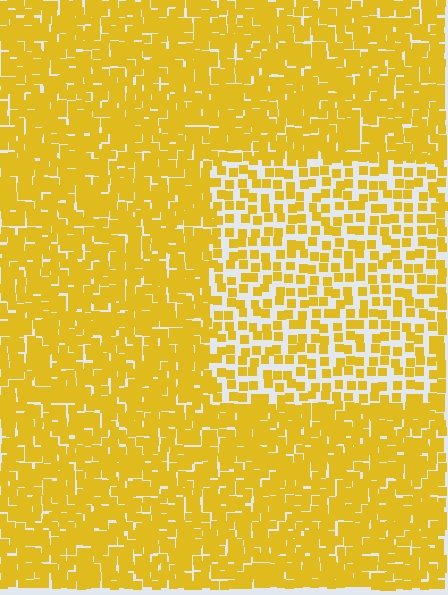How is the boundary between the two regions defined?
The boundary is defined by a change in element density (approximately 2.0x ratio). All elements are the same color, size, and shape.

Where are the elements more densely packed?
The elements are more densely packed outside the rectangle boundary.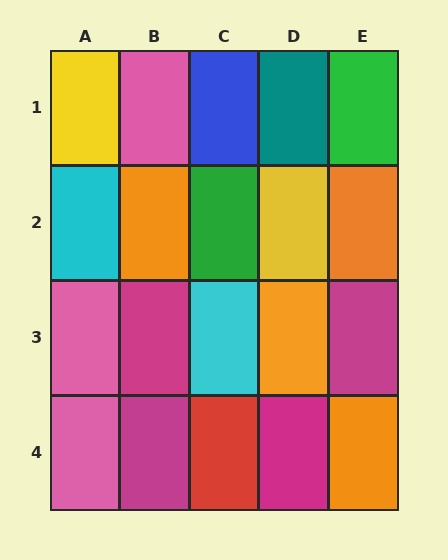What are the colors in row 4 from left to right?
Pink, magenta, red, magenta, orange.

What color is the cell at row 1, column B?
Pink.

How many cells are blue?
1 cell is blue.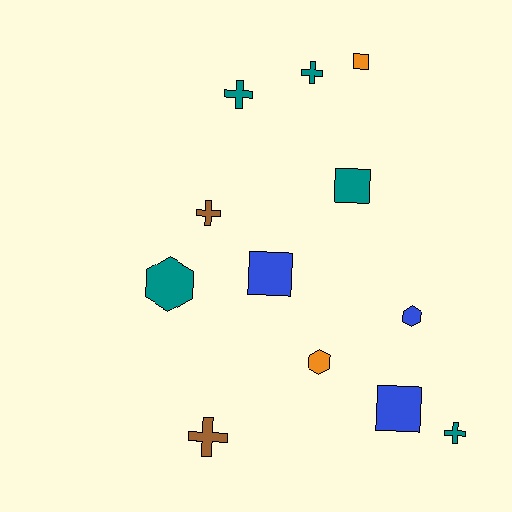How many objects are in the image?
There are 12 objects.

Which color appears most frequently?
Teal, with 5 objects.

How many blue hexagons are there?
There is 1 blue hexagon.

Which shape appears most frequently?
Cross, with 5 objects.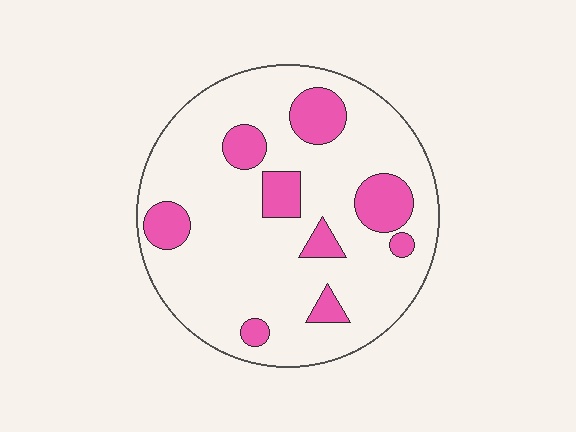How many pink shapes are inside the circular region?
9.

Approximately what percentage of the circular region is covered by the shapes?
Approximately 20%.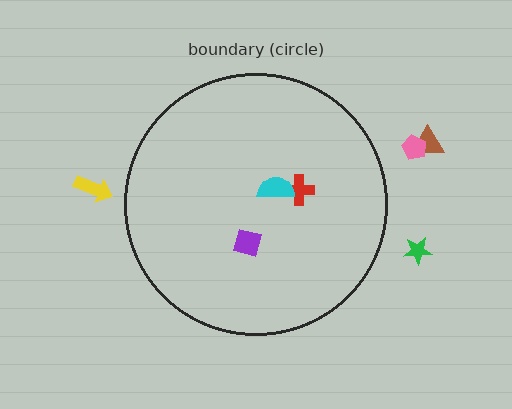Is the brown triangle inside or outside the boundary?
Outside.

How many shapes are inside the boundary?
3 inside, 4 outside.